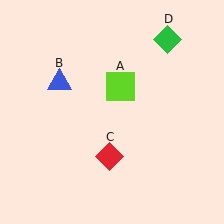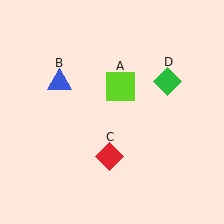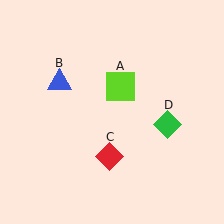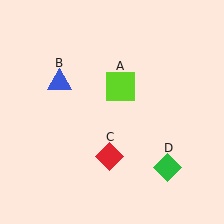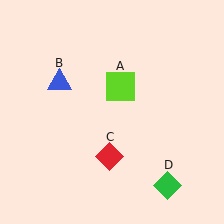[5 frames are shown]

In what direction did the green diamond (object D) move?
The green diamond (object D) moved down.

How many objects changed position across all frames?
1 object changed position: green diamond (object D).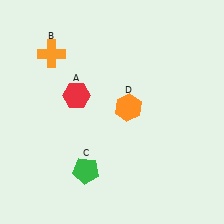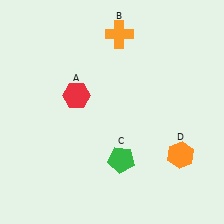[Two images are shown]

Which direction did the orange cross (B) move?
The orange cross (B) moved right.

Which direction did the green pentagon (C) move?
The green pentagon (C) moved right.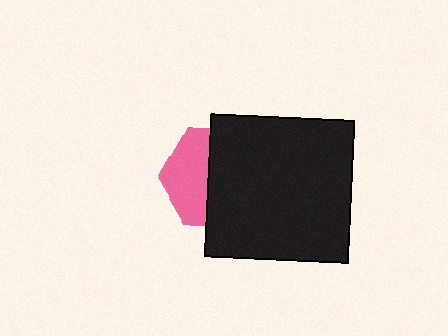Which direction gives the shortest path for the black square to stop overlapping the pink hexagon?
Moving right gives the shortest separation.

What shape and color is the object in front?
The object in front is a black square.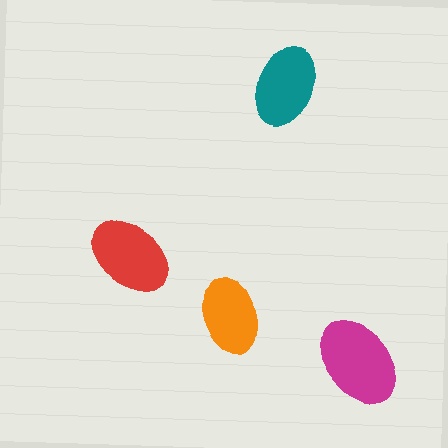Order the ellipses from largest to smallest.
the magenta one, the red one, the teal one, the orange one.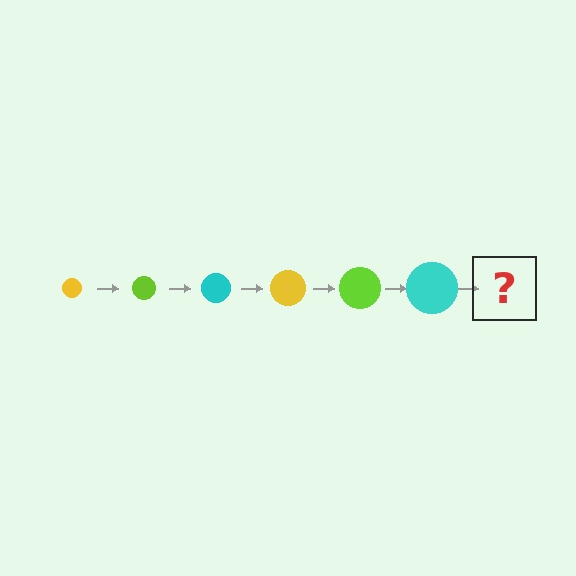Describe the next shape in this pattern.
It should be a yellow circle, larger than the previous one.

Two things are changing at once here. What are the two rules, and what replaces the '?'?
The two rules are that the circle grows larger each step and the color cycles through yellow, lime, and cyan. The '?' should be a yellow circle, larger than the previous one.